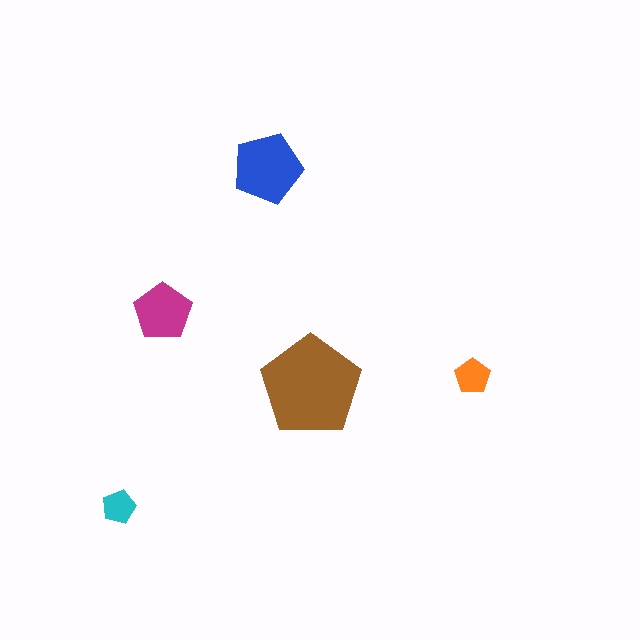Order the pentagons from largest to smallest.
the brown one, the blue one, the magenta one, the orange one, the cyan one.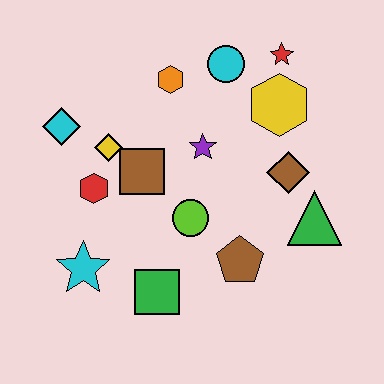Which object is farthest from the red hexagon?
The red star is farthest from the red hexagon.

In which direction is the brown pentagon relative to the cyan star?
The brown pentagon is to the right of the cyan star.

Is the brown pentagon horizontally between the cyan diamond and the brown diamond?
Yes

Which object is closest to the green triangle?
The brown diamond is closest to the green triangle.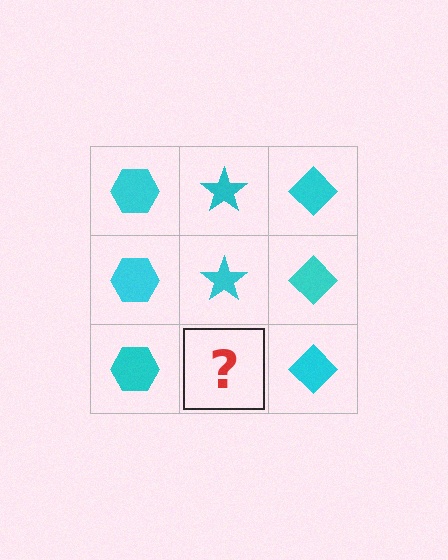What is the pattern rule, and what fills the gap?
The rule is that each column has a consistent shape. The gap should be filled with a cyan star.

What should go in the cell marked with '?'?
The missing cell should contain a cyan star.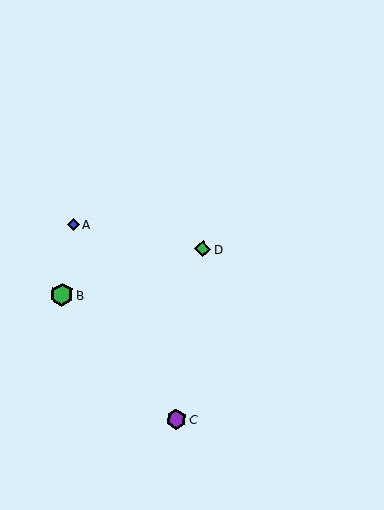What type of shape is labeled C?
Shape C is a purple hexagon.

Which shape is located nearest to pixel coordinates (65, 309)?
The green hexagon (labeled B) at (62, 294) is nearest to that location.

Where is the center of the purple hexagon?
The center of the purple hexagon is at (176, 419).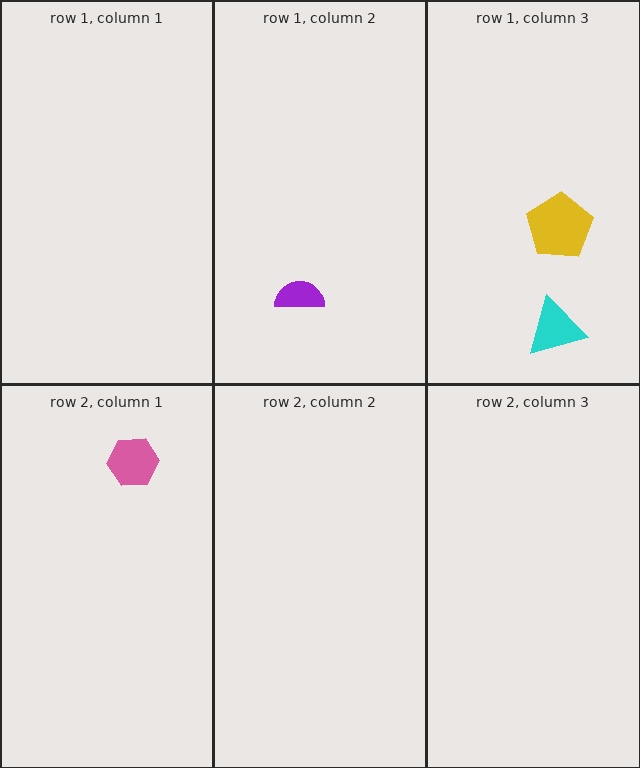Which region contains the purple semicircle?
The row 1, column 2 region.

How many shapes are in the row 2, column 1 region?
1.